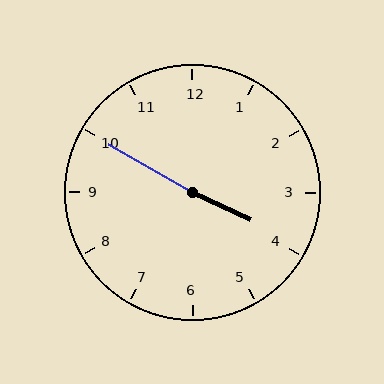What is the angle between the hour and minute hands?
Approximately 175 degrees.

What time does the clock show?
3:50.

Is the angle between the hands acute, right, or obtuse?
It is obtuse.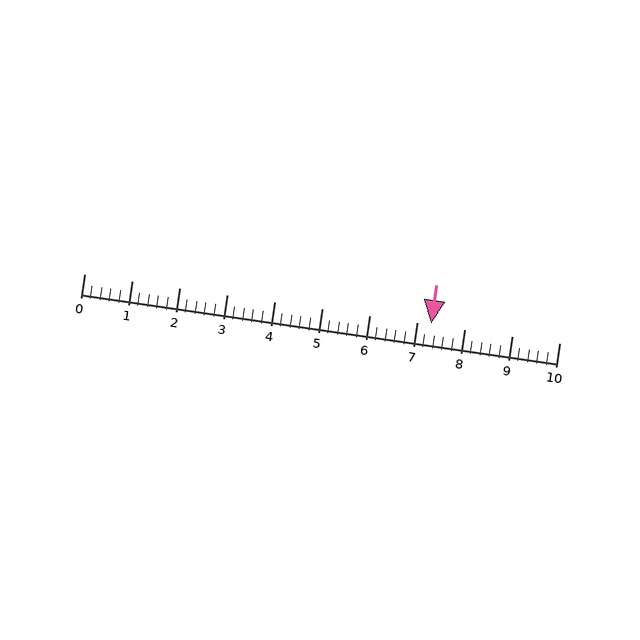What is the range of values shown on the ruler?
The ruler shows values from 0 to 10.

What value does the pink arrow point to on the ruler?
The pink arrow points to approximately 7.3.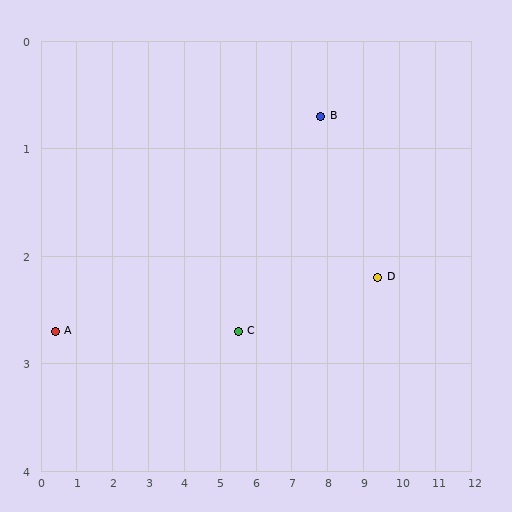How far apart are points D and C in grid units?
Points D and C are about 3.9 grid units apart.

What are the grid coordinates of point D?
Point D is at approximately (9.4, 2.2).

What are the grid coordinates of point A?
Point A is at approximately (0.4, 2.7).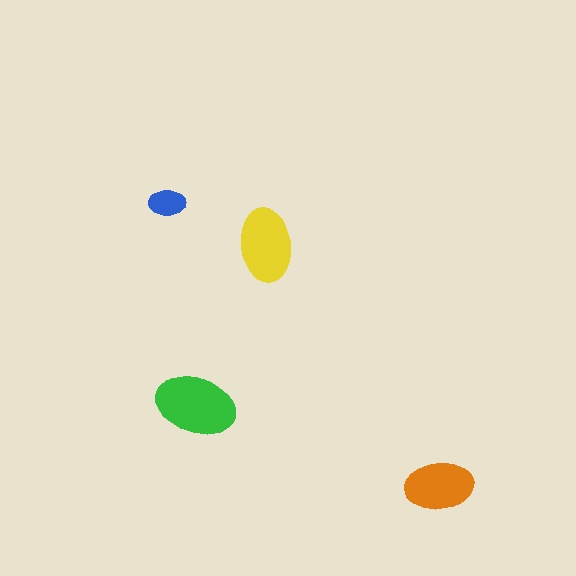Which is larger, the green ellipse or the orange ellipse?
The green one.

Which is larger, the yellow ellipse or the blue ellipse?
The yellow one.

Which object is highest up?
The blue ellipse is topmost.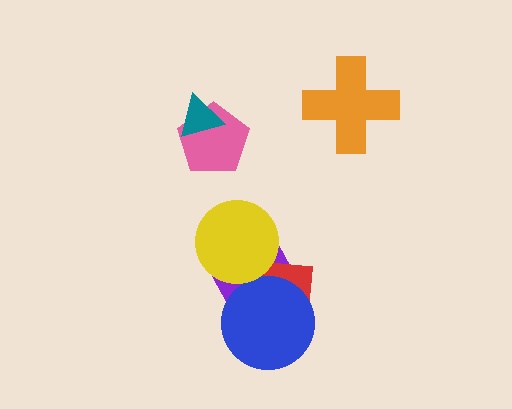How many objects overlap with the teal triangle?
1 object overlaps with the teal triangle.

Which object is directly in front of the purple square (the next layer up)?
The red square is directly in front of the purple square.